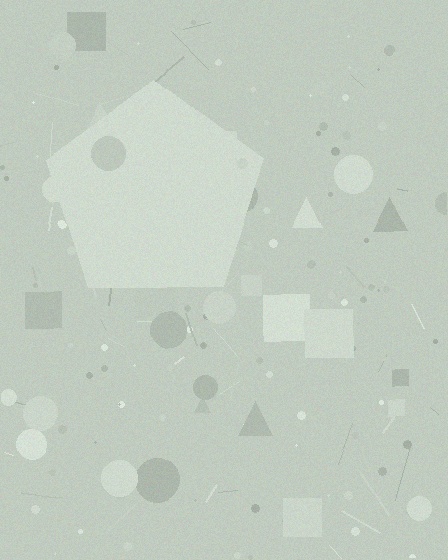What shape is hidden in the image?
A pentagon is hidden in the image.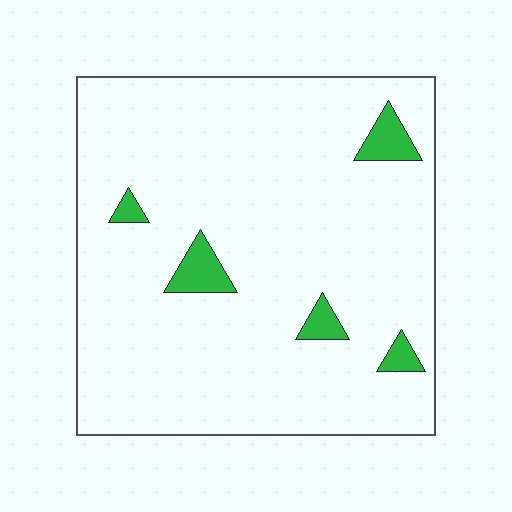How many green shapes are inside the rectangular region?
5.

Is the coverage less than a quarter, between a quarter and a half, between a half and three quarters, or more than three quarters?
Less than a quarter.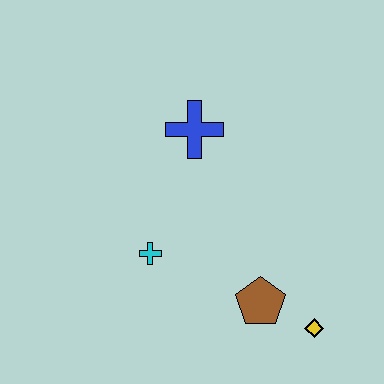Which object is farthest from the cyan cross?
The yellow diamond is farthest from the cyan cross.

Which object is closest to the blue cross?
The cyan cross is closest to the blue cross.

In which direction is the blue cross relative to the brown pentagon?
The blue cross is above the brown pentagon.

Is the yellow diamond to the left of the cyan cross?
No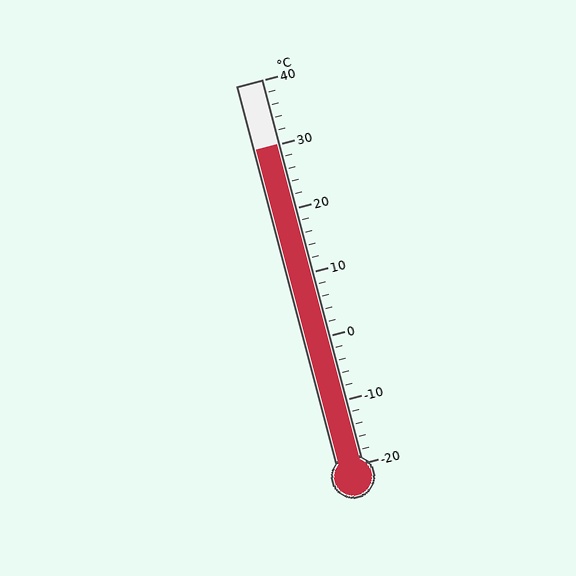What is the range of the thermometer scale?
The thermometer scale ranges from -20°C to 40°C.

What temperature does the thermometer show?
The thermometer shows approximately 30°C.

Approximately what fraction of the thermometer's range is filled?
The thermometer is filled to approximately 85% of its range.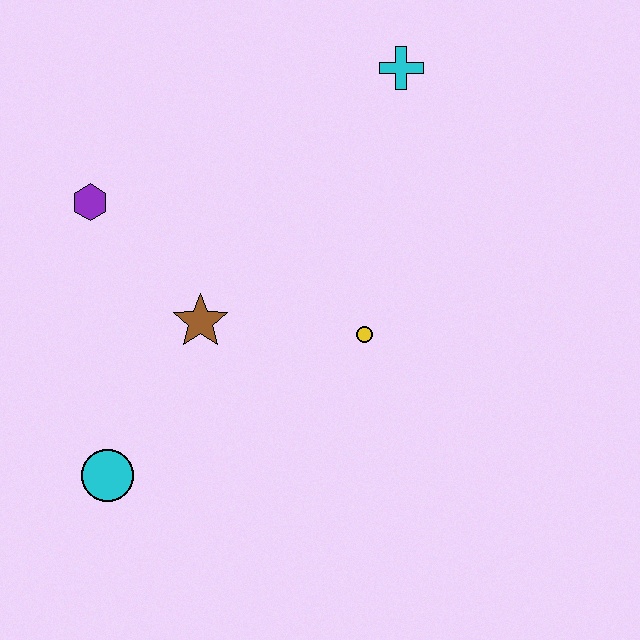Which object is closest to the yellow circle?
The brown star is closest to the yellow circle.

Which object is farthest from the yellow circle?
The purple hexagon is farthest from the yellow circle.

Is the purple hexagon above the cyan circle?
Yes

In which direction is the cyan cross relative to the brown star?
The cyan cross is above the brown star.